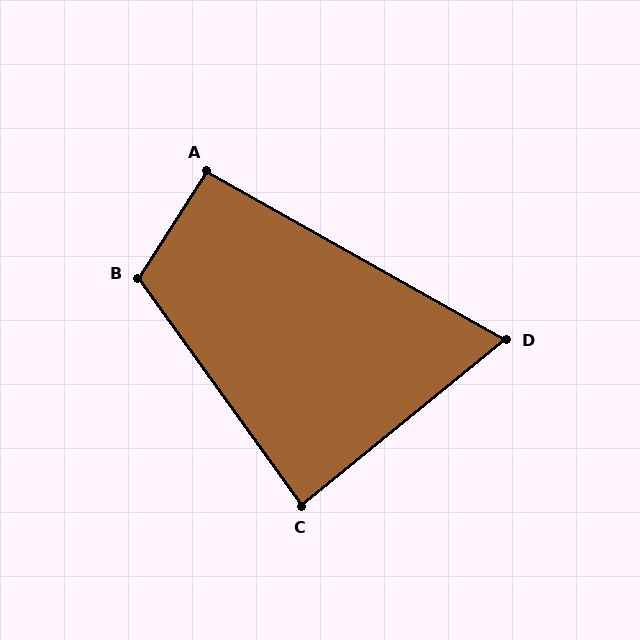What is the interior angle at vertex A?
Approximately 93 degrees (approximately right).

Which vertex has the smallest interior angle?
D, at approximately 69 degrees.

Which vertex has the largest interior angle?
B, at approximately 111 degrees.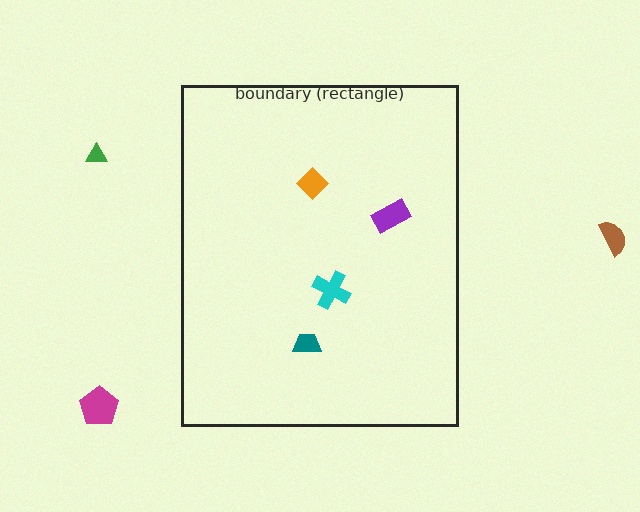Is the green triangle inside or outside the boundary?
Outside.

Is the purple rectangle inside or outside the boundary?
Inside.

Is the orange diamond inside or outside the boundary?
Inside.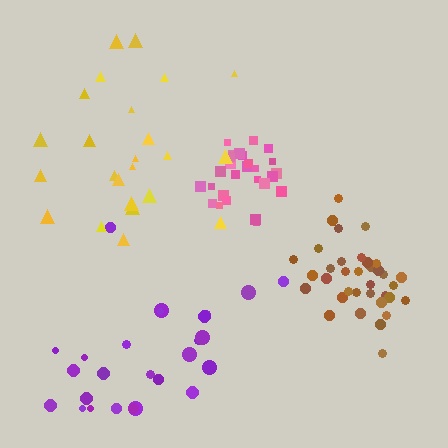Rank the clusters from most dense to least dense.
pink, brown, purple, yellow.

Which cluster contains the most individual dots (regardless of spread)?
Brown (35).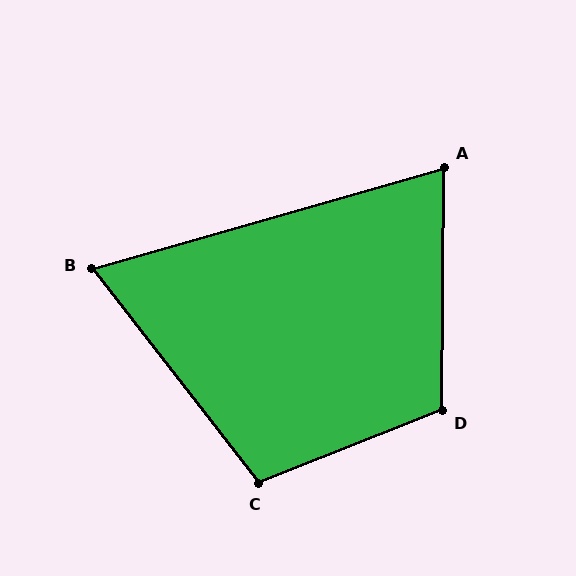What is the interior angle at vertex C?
Approximately 106 degrees (obtuse).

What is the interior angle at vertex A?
Approximately 74 degrees (acute).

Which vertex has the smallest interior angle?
B, at approximately 68 degrees.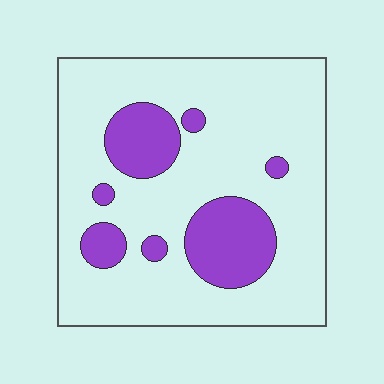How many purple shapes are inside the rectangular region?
7.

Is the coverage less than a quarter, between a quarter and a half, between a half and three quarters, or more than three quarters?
Less than a quarter.